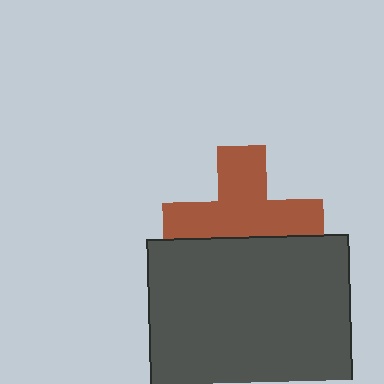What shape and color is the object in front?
The object in front is a dark gray square.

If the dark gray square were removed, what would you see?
You would see the complete brown cross.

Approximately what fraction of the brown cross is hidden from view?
Roughly 37% of the brown cross is hidden behind the dark gray square.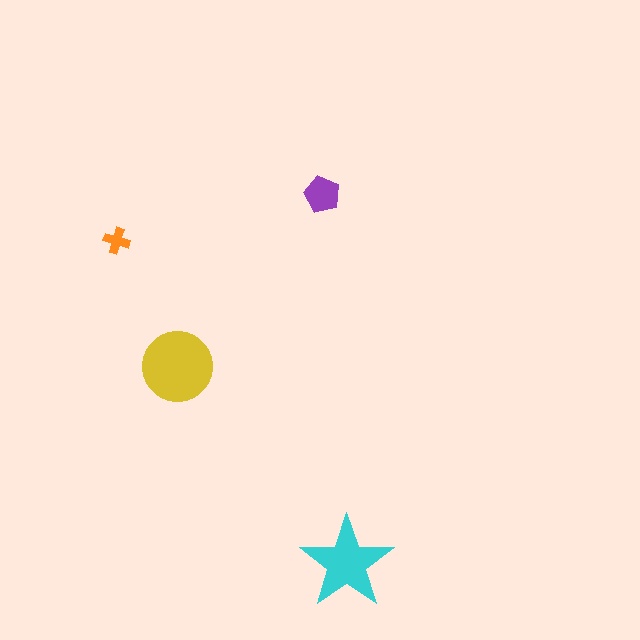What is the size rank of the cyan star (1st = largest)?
2nd.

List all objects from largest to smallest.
The yellow circle, the cyan star, the purple pentagon, the orange cross.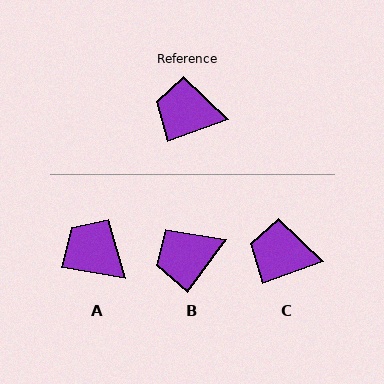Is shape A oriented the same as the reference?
No, it is off by about 30 degrees.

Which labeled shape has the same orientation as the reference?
C.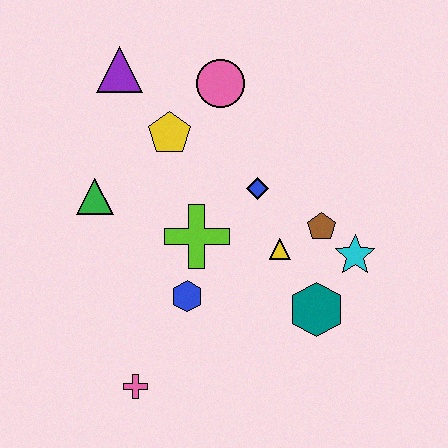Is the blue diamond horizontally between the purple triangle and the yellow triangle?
Yes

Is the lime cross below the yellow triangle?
No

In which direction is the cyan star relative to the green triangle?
The cyan star is to the right of the green triangle.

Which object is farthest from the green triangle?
The cyan star is farthest from the green triangle.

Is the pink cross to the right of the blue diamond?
No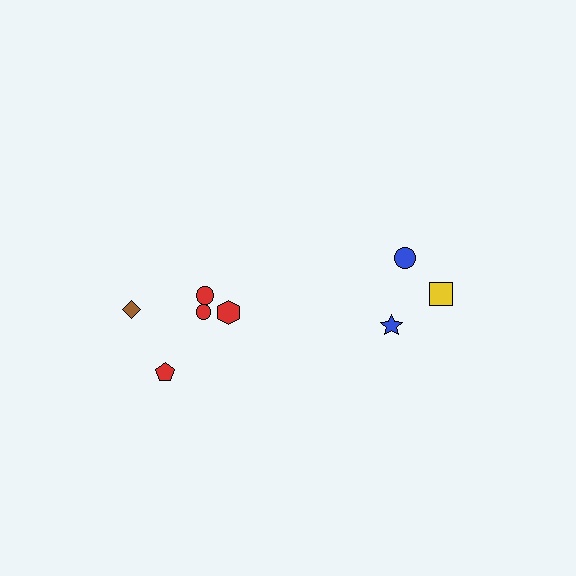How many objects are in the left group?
There are 5 objects.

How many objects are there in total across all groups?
There are 8 objects.